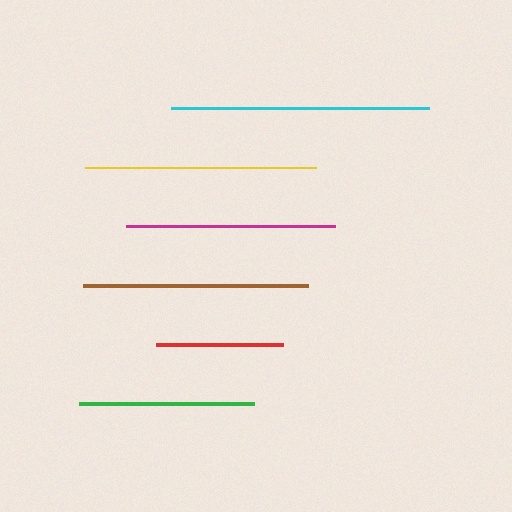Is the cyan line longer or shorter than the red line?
The cyan line is longer than the red line.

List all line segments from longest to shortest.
From longest to shortest: cyan, yellow, brown, magenta, green, red.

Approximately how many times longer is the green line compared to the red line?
The green line is approximately 1.4 times the length of the red line.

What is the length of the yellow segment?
The yellow segment is approximately 232 pixels long.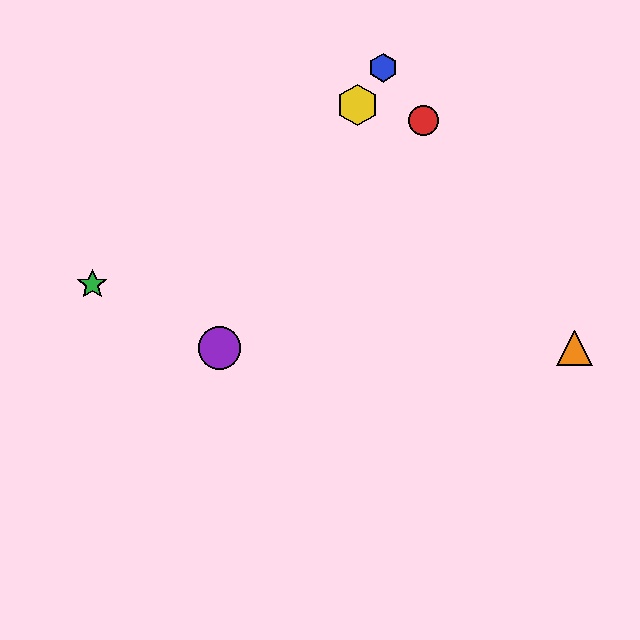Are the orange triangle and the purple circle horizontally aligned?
Yes, both are at y≈348.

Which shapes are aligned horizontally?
The purple circle, the orange triangle are aligned horizontally.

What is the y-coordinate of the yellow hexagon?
The yellow hexagon is at y≈105.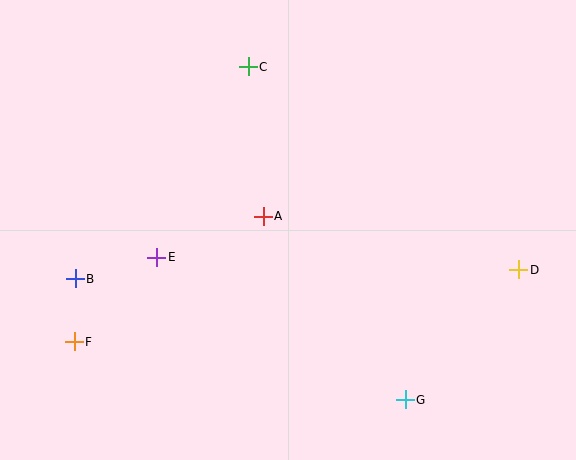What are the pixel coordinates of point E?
Point E is at (157, 257).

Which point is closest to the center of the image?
Point A at (263, 216) is closest to the center.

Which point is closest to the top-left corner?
Point C is closest to the top-left corner.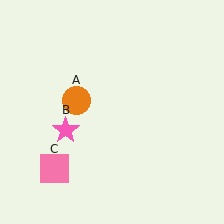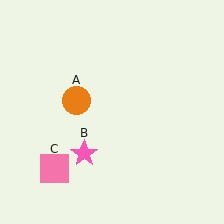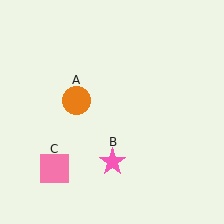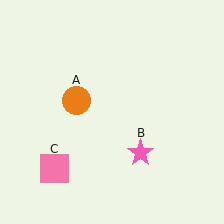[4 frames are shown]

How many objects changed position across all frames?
1 object changed position: pink star (object B).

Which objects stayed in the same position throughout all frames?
Orange circle (object A) and pink square (object C) remained stationary.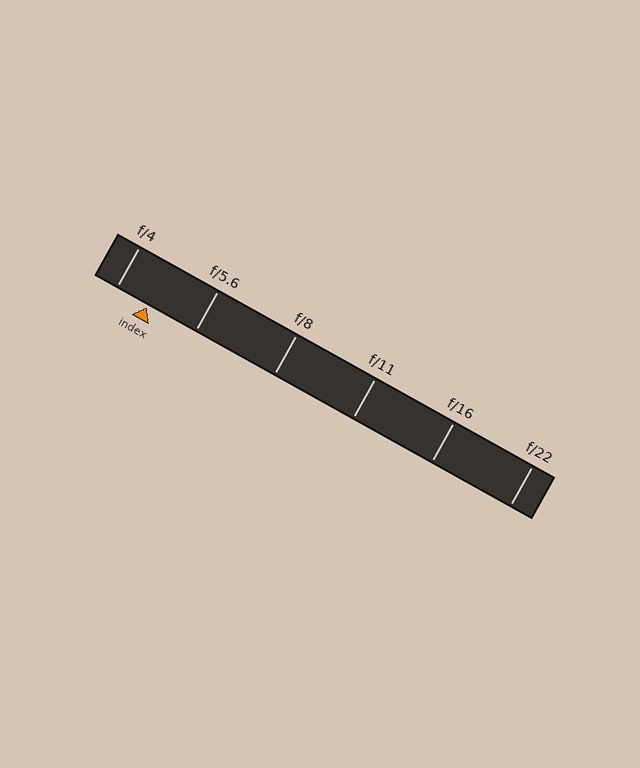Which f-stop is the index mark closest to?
The index mark is closest to f/4.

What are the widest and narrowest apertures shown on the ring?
The widest aperture shown is f/4 and the narrowest is f/22.